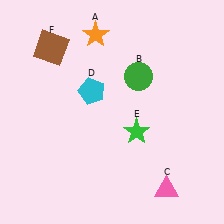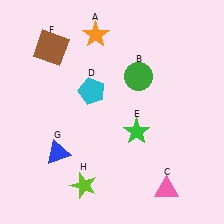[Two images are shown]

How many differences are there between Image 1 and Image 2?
There are 2 differences between the two images.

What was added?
A blue triangle (G), a lime star (H) were added in Image 2.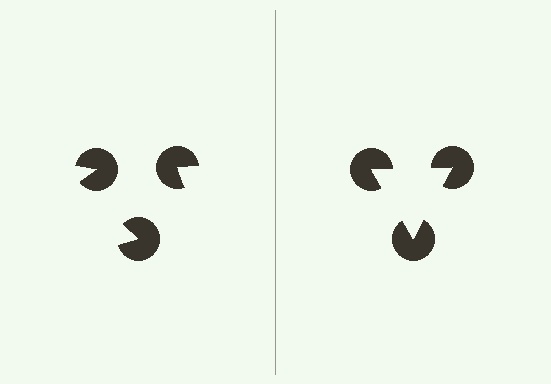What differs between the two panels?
The pac-man discs are positioned identically on both sides; only the wedge orientations differ. On the right they align to a triangle; on the left they are misaligned.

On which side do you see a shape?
An illusory triangle appears on the right side. On the left side the wedge cuts are rotated, so no coherent shape forms.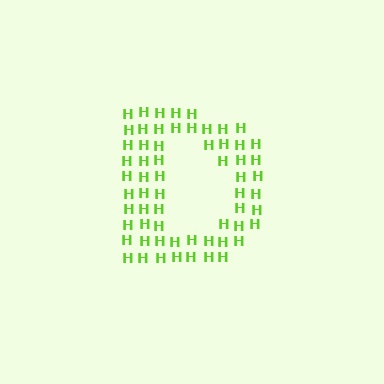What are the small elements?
The small elements are letter H's.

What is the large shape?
The large shape is the letter D.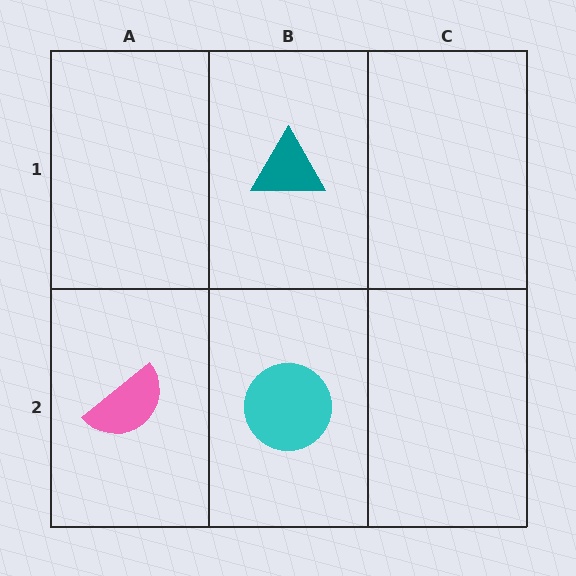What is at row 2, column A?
A pink semicircle.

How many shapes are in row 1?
1 shape.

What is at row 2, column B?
A cyan circle.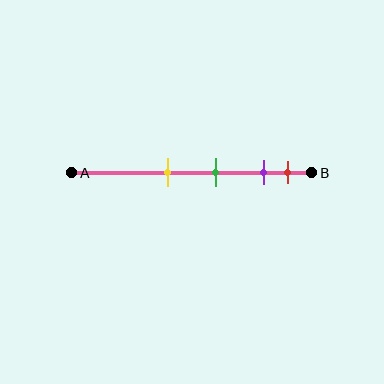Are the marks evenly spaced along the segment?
No, the marks are not evenly spaced.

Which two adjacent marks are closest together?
The purple and red marks are the closest adjacent pair.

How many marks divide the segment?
There are 4 marks dividing the segment.